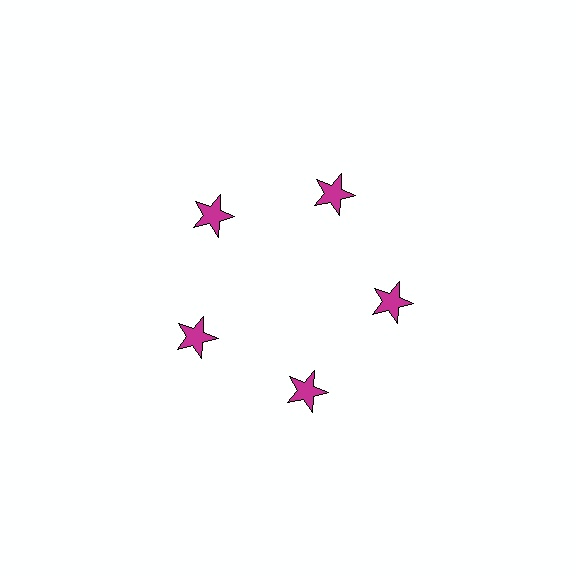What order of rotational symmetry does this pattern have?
This pattern has 5-fold rotational symmetry.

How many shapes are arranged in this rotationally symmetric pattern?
There are 5 shapes, arranged in 5 groups of 1.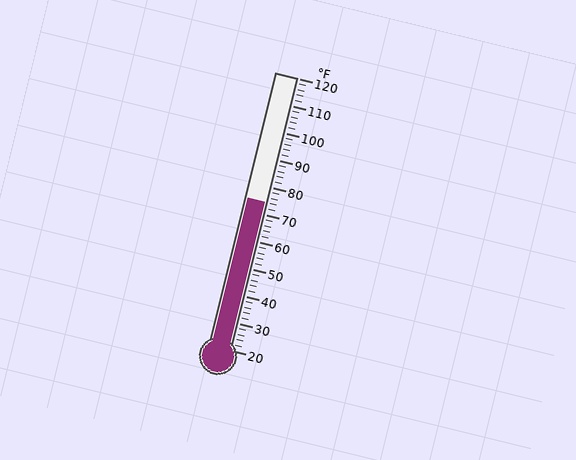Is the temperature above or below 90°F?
The temperature is below 90°F.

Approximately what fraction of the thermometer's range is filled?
The thermometer is filled to approximately 55% of its range.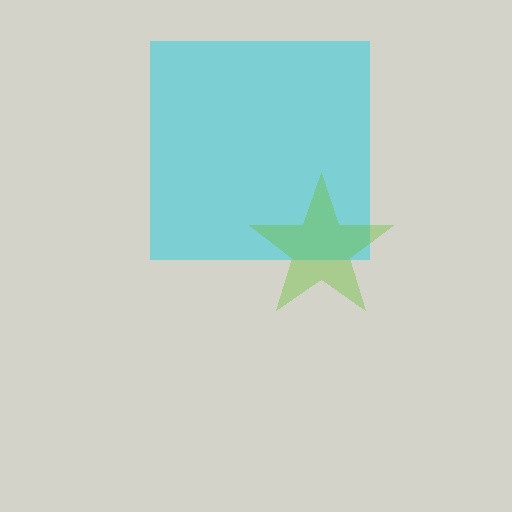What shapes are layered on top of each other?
The layered shapes are: a cyan square, a lime star.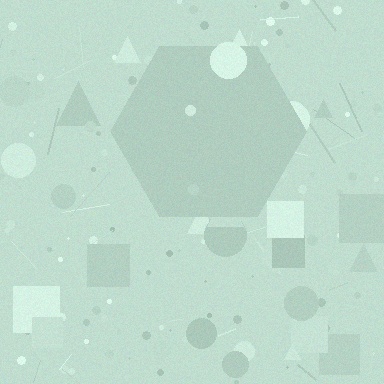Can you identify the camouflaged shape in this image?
The camouflaged shape is a hexagon.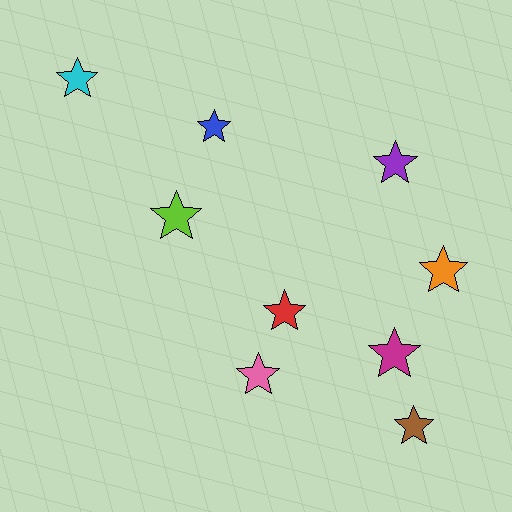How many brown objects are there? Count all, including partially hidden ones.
There is 1 brown object.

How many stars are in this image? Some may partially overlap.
There are 9 stars.